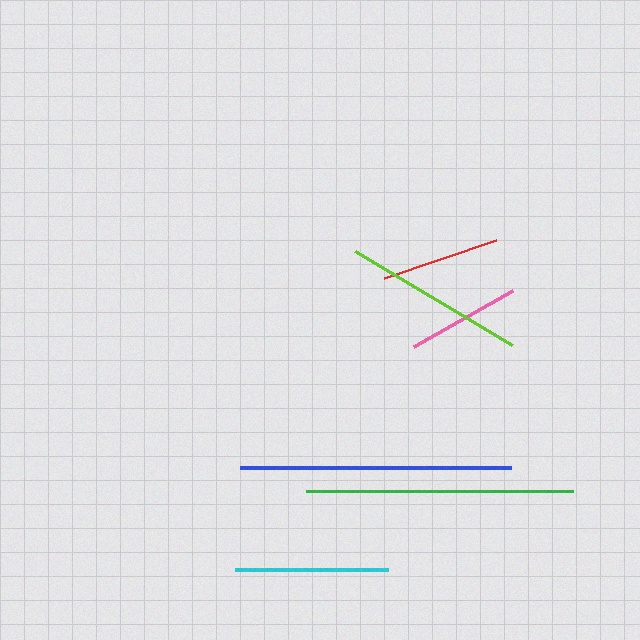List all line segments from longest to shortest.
From longest to shortest: blue, green, lime, cyan, red, pink.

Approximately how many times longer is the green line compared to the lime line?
The green line is approximately 1.5 times the length of the lime line.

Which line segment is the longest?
The blue line is the longest at approximately 272 pixels.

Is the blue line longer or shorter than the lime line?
The blue line is longer than the lime line.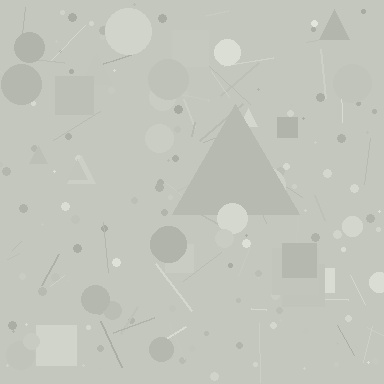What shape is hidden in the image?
A triangle is hidden in the image.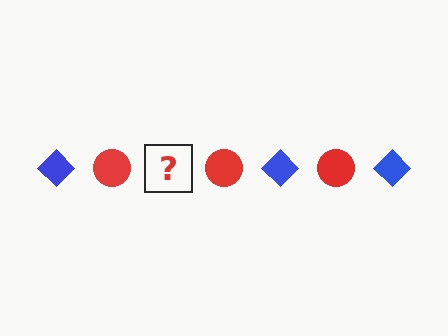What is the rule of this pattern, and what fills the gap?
The rule is that the pattern alternates between blue diamond and red circle. The gap should be filled with a blue diamond.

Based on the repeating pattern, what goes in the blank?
The blank should be a blue diamond.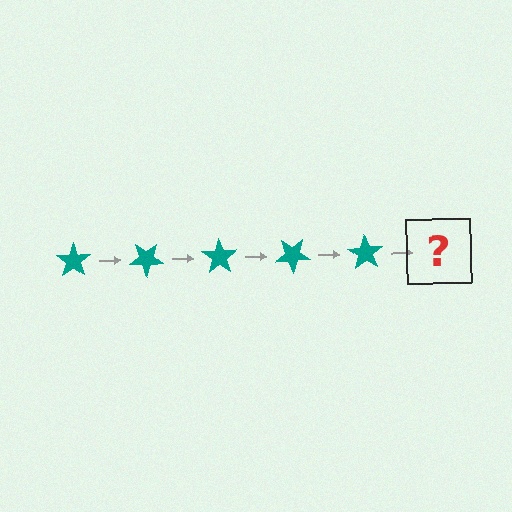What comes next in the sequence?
The next element should be a teal star rotated 175 degrees.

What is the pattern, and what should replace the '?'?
The pattern is that the star rotates 35 degrees each step. The '?' should be a teal star rotated 175 degrees.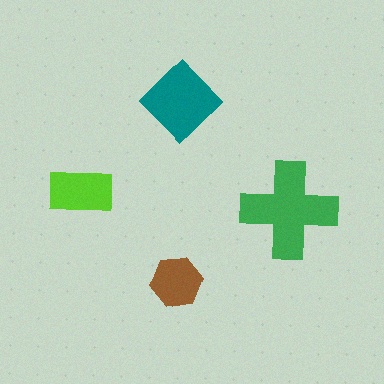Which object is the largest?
The green cross.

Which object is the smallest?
The brown hexagon.